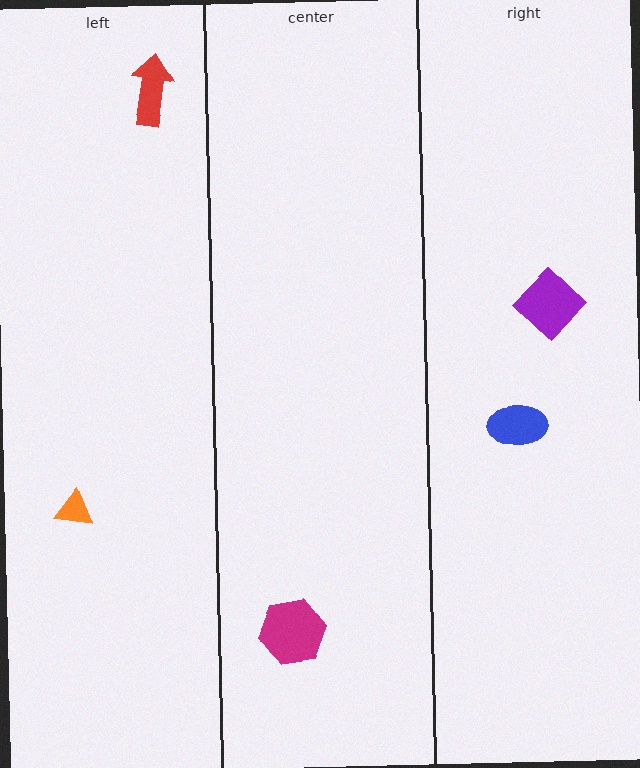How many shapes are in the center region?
1.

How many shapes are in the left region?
2.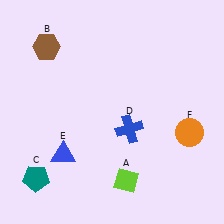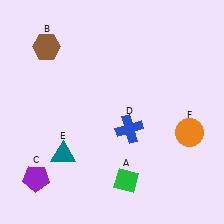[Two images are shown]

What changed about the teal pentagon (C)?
In Image 1, C is teal. In Image 2, it changed to purple.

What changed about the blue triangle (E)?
In Image 1, E is blue. In Image 2, it changed to teal.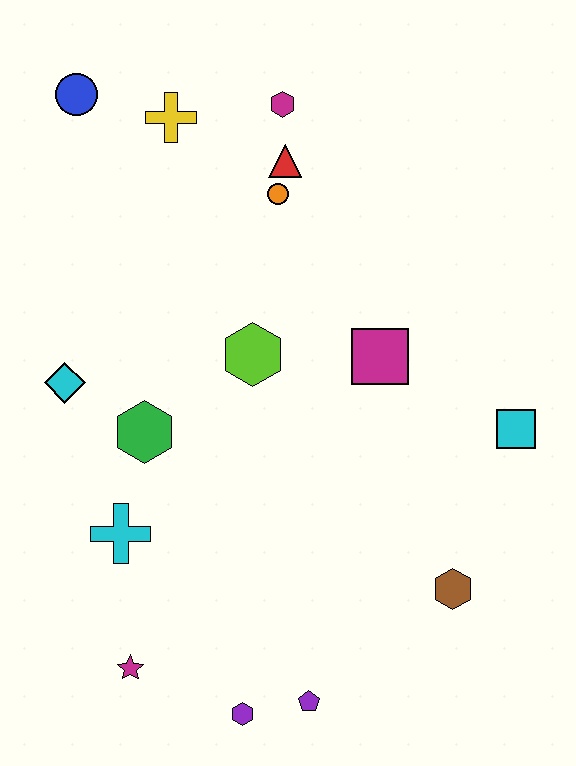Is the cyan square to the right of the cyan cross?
Yes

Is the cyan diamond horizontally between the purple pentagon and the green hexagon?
No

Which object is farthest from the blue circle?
The purple pentagon is farthest from the blue circle.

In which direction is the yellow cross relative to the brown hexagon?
The yellow cross is above the brown hexagon.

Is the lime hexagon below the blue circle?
Yes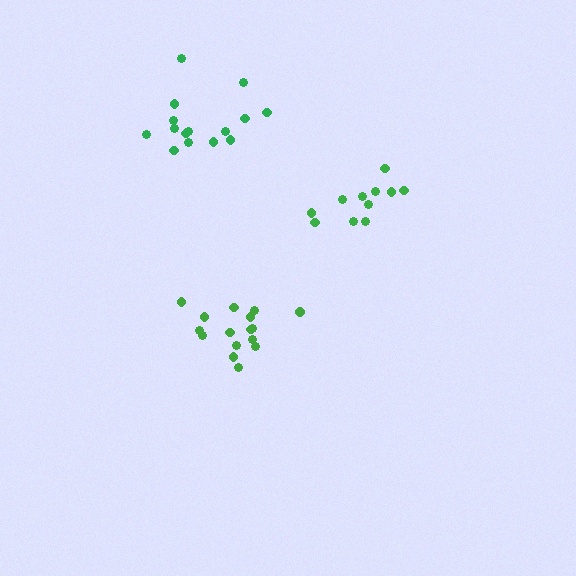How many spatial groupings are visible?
There are 3 spatial groupings.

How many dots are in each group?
Group 1: 16 dots, Group 2: 11 dots, Group 3: 15 dots (42 total).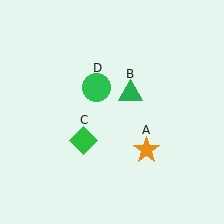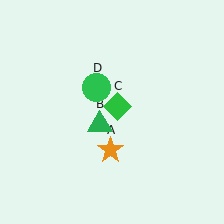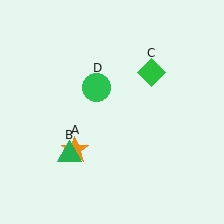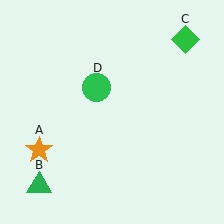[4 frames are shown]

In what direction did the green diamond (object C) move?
The green diamond (object C) moved up and to the right.